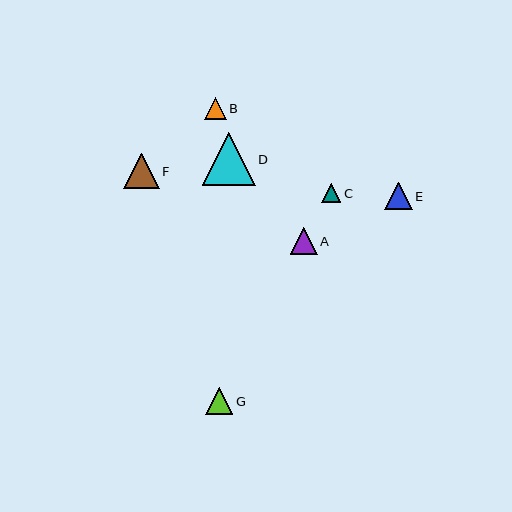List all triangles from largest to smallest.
From largest to smallest: D, F, G, E, A, B, C.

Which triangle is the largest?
Triangle D is the largest with a size of approximately 53 pixels.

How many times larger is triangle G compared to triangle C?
Triangle G is approximately 1.5 times the size of triangle C.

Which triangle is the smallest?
Triangle C is the smallest with a size of approximately 19 pixels.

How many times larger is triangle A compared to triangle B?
Triangle A is approximately 1.3 times the size of triangle B.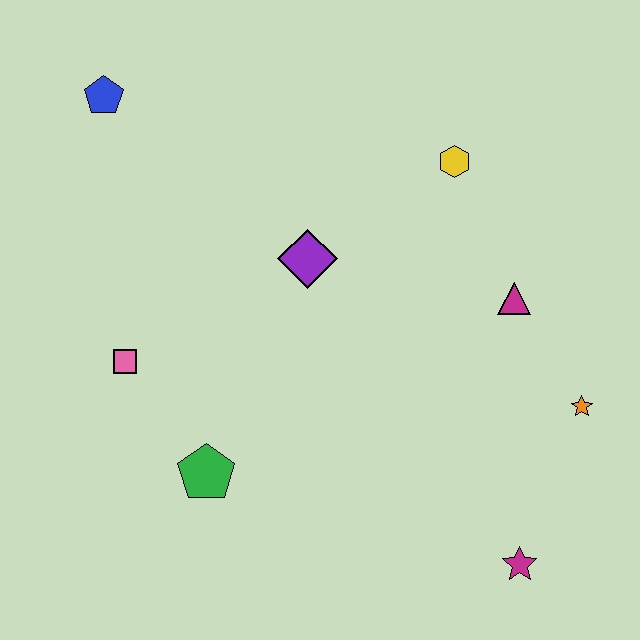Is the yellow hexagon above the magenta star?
Yes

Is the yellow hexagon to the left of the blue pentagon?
No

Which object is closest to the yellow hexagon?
The magenta triangle is closest to the yellow hexagon.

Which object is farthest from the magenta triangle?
The blue pentagon is farthest from the magenta triangle.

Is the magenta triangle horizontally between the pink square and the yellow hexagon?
No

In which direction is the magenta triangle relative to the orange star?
The magenta triangle is above the orange star.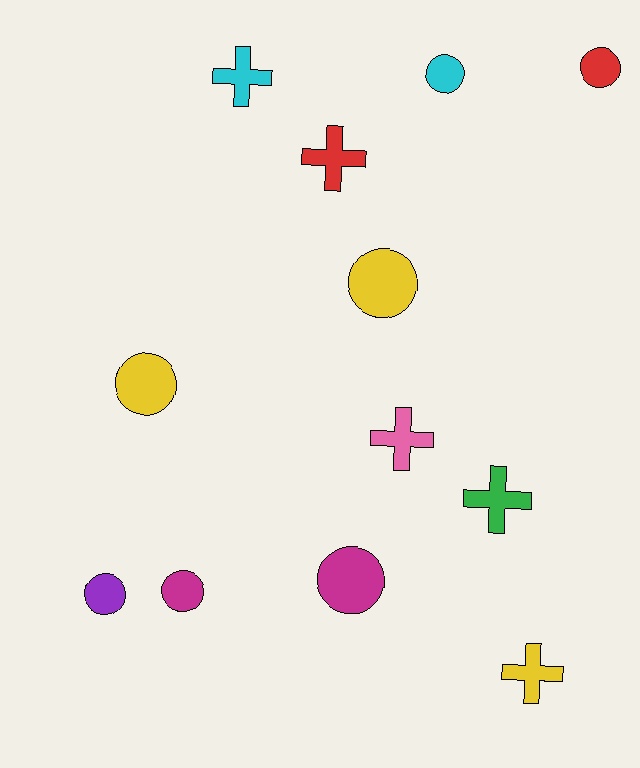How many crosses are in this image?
There are 5 crosses.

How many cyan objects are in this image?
There are 2 cyan objects.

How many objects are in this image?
There are 12 objects.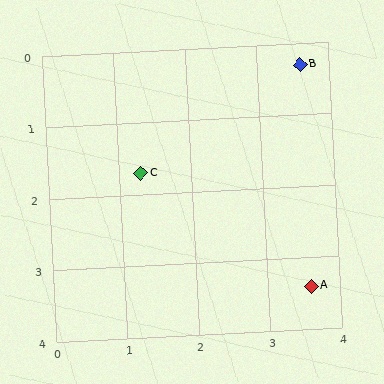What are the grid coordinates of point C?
Point C is at approximately (1.3, 1.7).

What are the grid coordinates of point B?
Point B is at approximately (3.6, 0.3).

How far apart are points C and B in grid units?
Points C and B are about 2.7 grid units apart.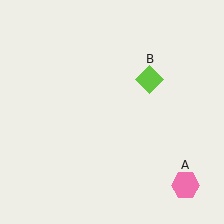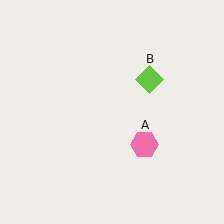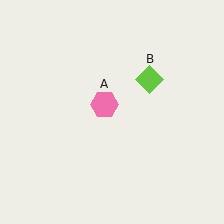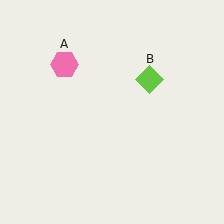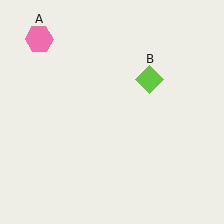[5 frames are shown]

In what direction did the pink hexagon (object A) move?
The pink hexagon (object A) moved up and to the left.